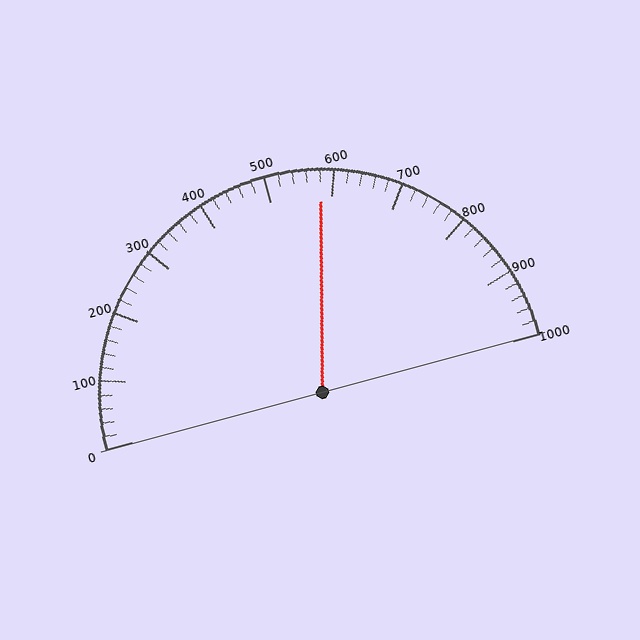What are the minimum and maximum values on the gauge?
The gauge ranges from 0 to 1000.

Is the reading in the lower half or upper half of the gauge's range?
The reading is in the upper half of the range (0 to 1000).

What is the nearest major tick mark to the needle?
The nearest major tick mark is 600.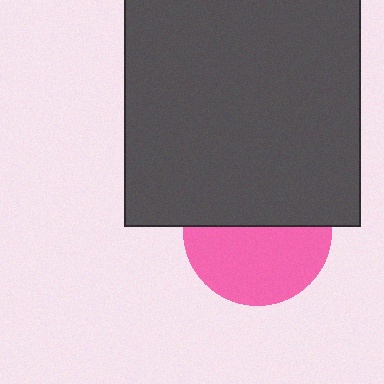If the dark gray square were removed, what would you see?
You would see the complete pink circle.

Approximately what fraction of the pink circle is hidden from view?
Roughly 47% of the pink circle is hidden behind the dark gray square.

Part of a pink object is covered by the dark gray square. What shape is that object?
It is a circle.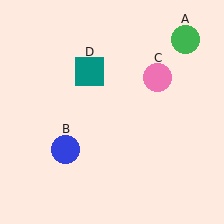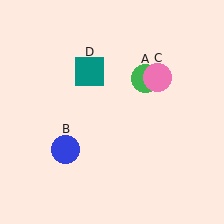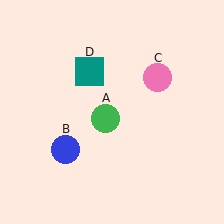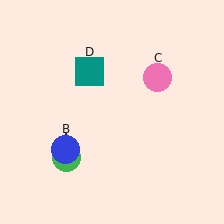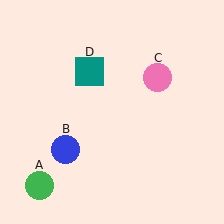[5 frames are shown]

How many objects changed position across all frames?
1 object changed position: green circle (object A).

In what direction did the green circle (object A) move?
The green circle (object A) moved down and to the left.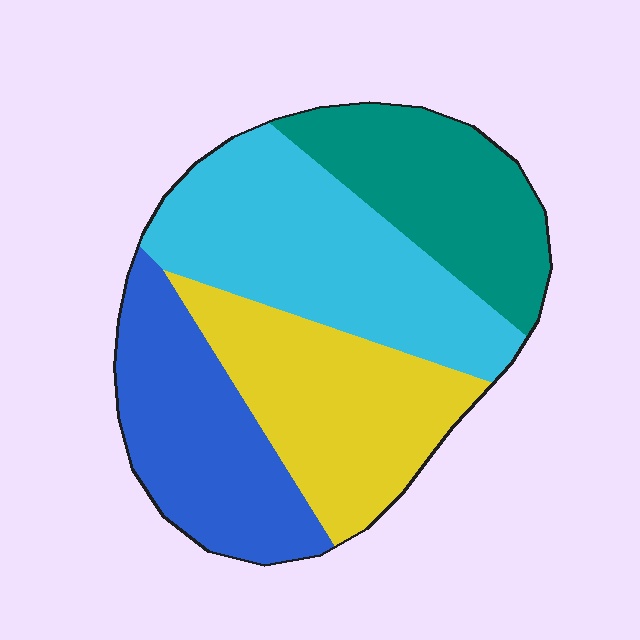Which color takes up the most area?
Cyan, at roughly 30%.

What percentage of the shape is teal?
Teal takes up less than a quarter of the shape.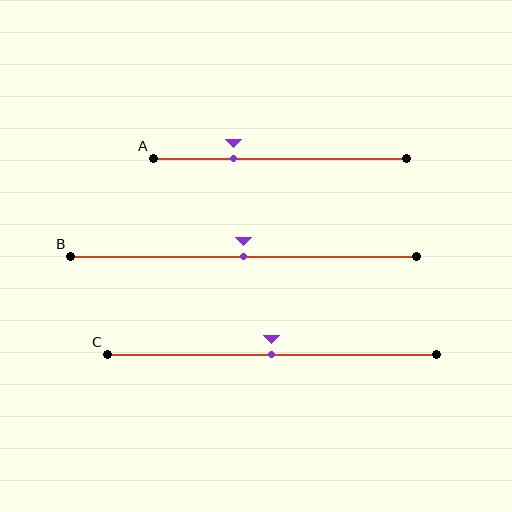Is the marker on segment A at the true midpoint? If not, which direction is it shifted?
No, the marker on segment A is shifted to the left by about 18% of the segment length.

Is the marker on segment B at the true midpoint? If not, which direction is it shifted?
Yes, the marker on segment B is at the true midpoint.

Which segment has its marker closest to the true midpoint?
Segment B has its marker closest to the true midpoint.